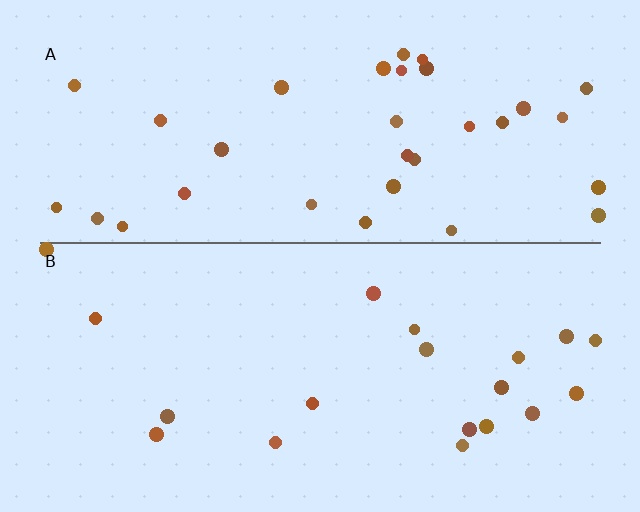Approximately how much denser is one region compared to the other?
Approximately 1.7× — region A over region B.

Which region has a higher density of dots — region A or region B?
A (the top).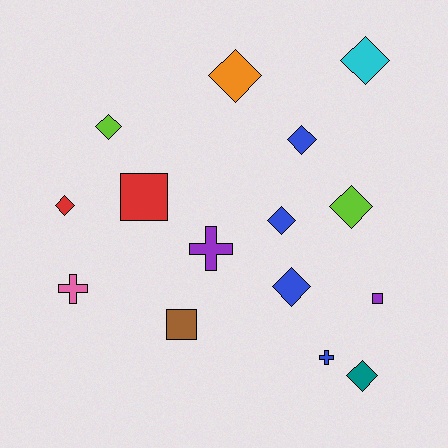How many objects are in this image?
There are 15 objects.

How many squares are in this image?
There are 3 squares.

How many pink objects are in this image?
There is 1 pink object.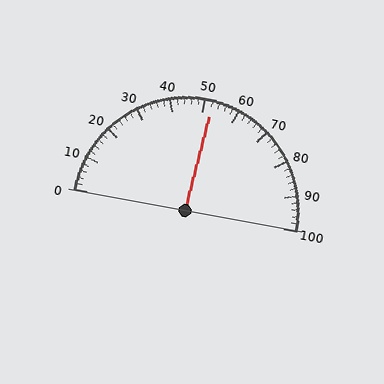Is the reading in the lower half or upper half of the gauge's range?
The reading is in the upper half of the range (0 to 100).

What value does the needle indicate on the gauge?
The needle indicates approximately 52.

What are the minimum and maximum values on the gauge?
The gauge ranges from 0 to 100.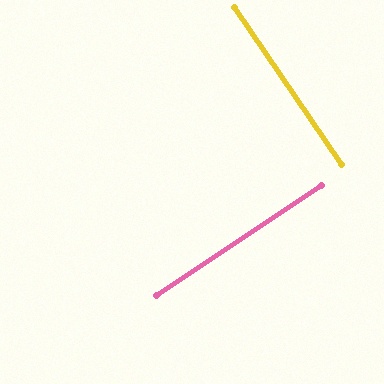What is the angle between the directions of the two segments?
Approximately 89 degrees.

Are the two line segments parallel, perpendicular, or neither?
Perpendicular — they meet at approximately 89°.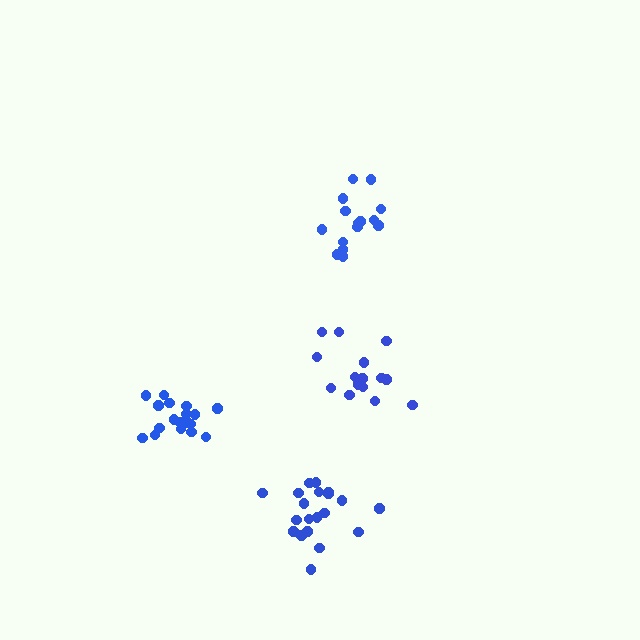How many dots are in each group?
Group 1: 15 dots, Group 2: 20 dots, Group 3: 15 dots, Group 4: 19 dots (69 total).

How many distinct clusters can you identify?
There are 4 distinct clusters.